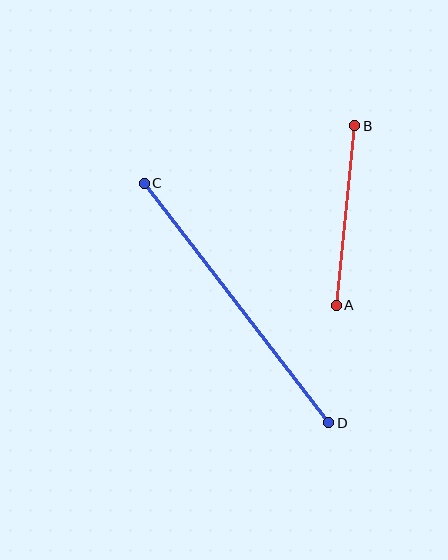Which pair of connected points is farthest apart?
Points C and D are farthest apart.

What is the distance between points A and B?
The distance is approximately 180 pixels.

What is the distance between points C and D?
The distance is approximately 302 pixels.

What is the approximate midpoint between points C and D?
The midpoint is at approximately (236, 303) pixels.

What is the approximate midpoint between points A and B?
The midpoint is at approximately (345, 215) pixels.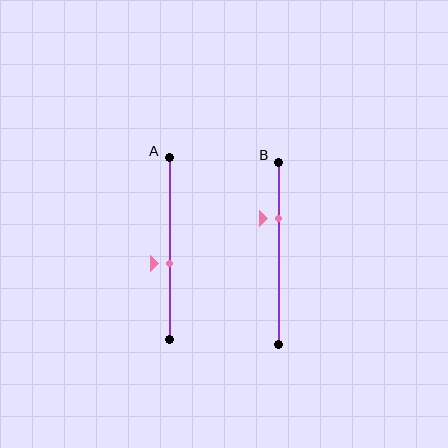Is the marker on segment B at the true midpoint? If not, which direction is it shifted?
No, the marker on segment B is shifted upward by about 19% of the segment length.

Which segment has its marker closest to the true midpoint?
Segment A has its marker closest to the true midpoint.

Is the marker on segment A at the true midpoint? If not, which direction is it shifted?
No, the marker on segment A is shifted downward by about 8% of the segment length.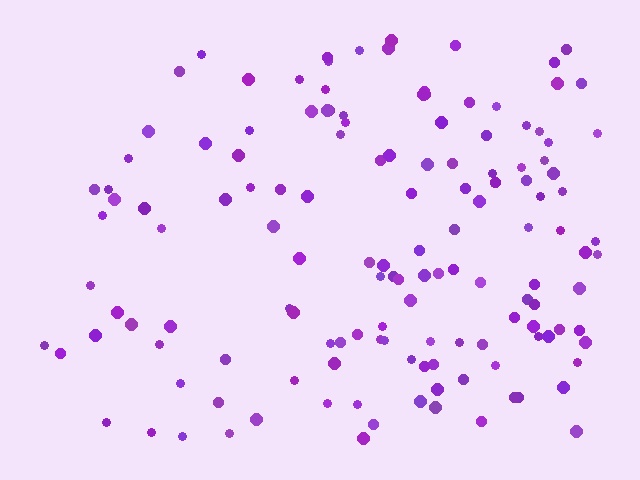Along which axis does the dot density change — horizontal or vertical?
Horizontal.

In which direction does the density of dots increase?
From left to right, with the right side densest.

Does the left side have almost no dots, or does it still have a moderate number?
Still a moderate number, just noticeably fewer than the right.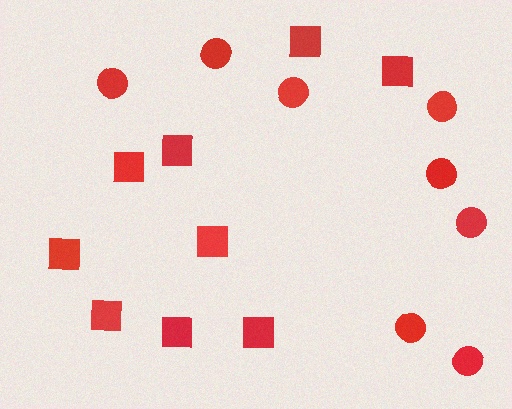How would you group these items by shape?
There are 2 groups: one group of squares (9) and one group of circles (8).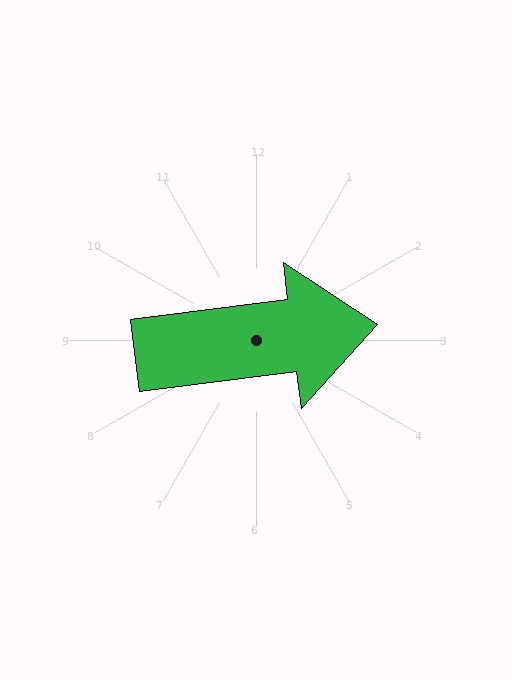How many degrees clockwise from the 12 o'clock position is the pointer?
Approximately 83 degrees.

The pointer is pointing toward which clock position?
Roughly 3 o'clock.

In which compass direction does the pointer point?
East.